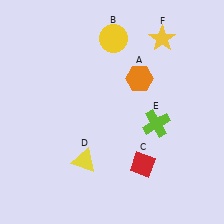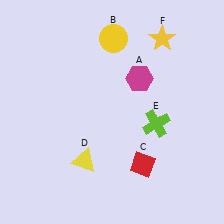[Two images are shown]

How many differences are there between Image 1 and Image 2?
There is 1 difference between the two images.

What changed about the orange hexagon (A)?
In Image 1, A is orange. In Image 2, it changed to magenta.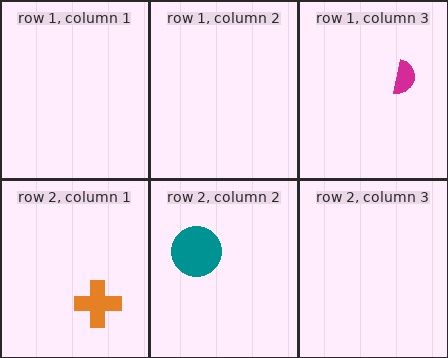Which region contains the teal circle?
The row 2, column 2 region.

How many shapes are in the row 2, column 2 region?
1.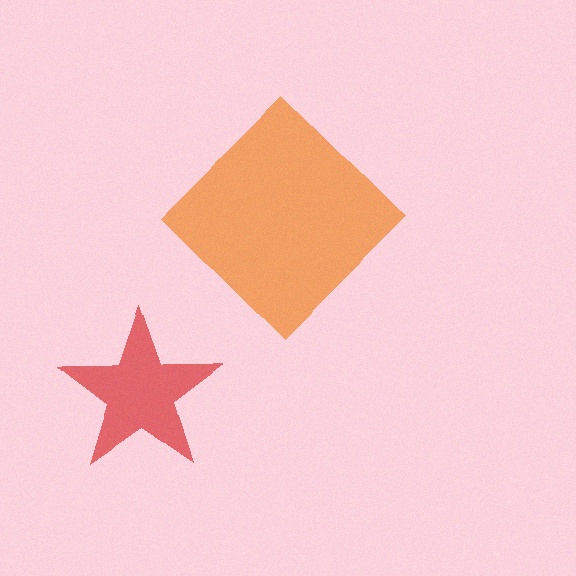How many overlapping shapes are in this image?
There are 2 overlapping shapes in the image.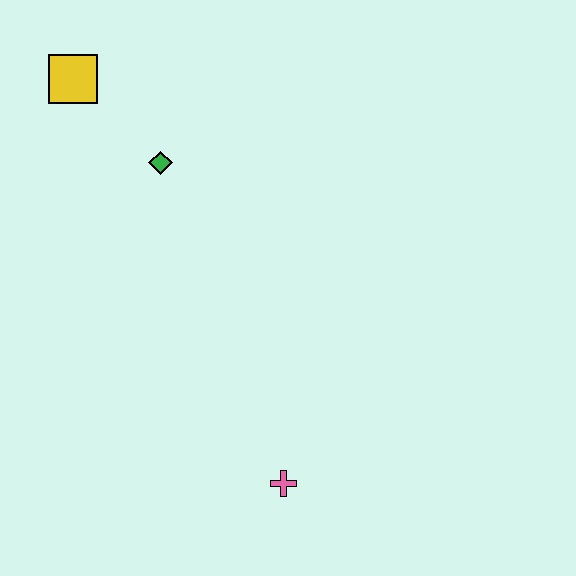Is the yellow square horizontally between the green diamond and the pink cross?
No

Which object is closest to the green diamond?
The yellow square is closest to the green diamond.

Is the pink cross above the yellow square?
No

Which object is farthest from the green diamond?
The pink cross is farthest from the green diamond.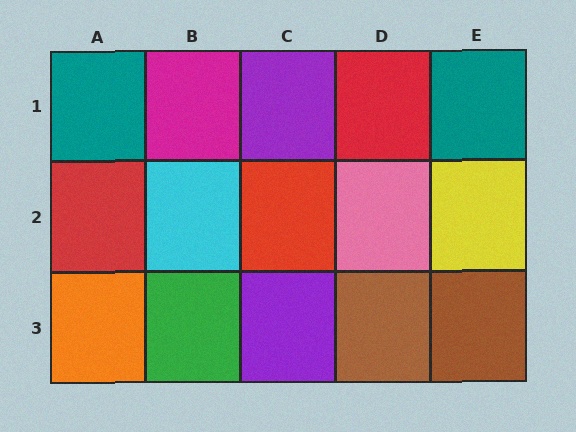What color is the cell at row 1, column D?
Red.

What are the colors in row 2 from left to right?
Red, cyan, red, pink, yellow.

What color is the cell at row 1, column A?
Teal.